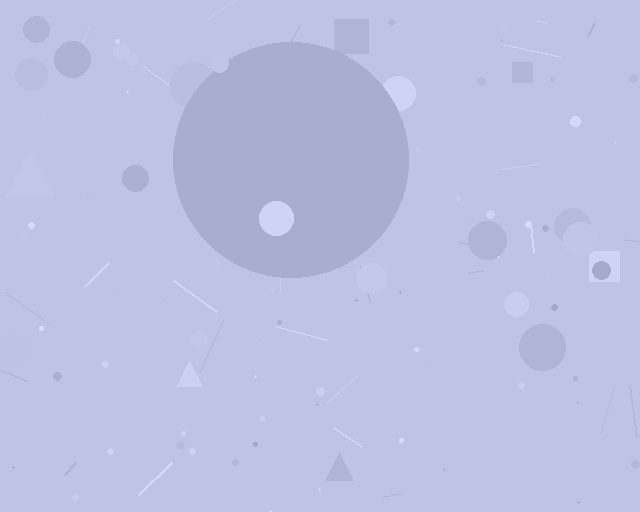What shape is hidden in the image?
A circle is hidden in the image.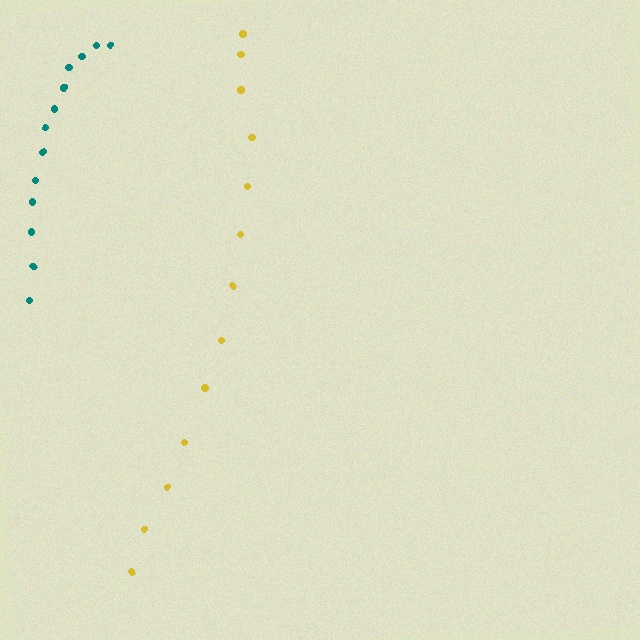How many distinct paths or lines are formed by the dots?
There are 2 distinct paths.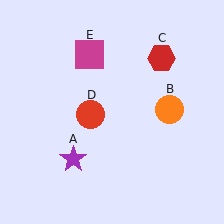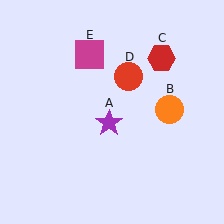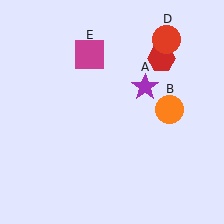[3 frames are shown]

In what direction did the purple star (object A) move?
The purple star (object A) moved up and to the right.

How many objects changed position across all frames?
2 objects changed position: purple star (object A), red circle (object D).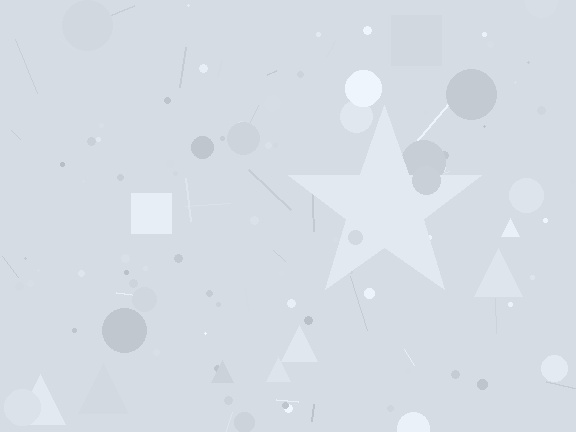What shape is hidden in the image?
A star is hidden in the image.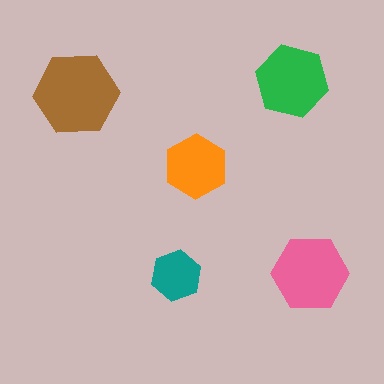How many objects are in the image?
There are 5 objects in the image.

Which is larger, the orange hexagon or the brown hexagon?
The brown one.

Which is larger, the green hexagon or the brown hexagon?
The brown one.